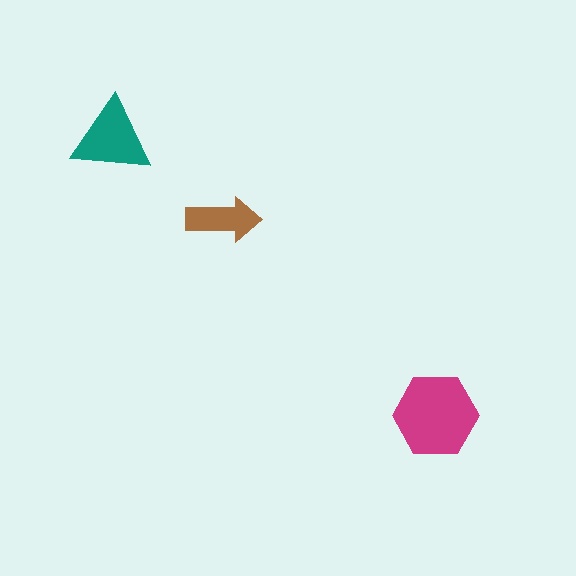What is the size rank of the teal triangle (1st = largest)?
2nd.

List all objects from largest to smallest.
The magenta hexagon, the teal triangle, the brown arrow.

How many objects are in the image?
There are 3 objects in the image.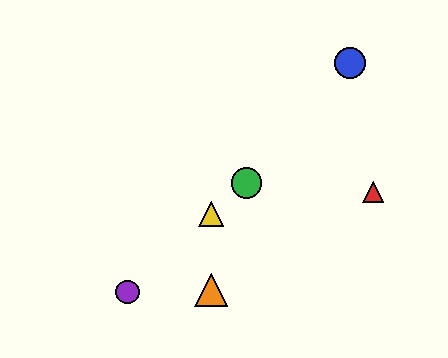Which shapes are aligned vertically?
The yellow triangle, the orange triangle are aligned vertically.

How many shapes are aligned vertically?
2 shapes (the yellow triangle, the orange triangle) are aligned vertically.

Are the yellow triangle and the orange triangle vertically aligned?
Yes, both are at x≈211.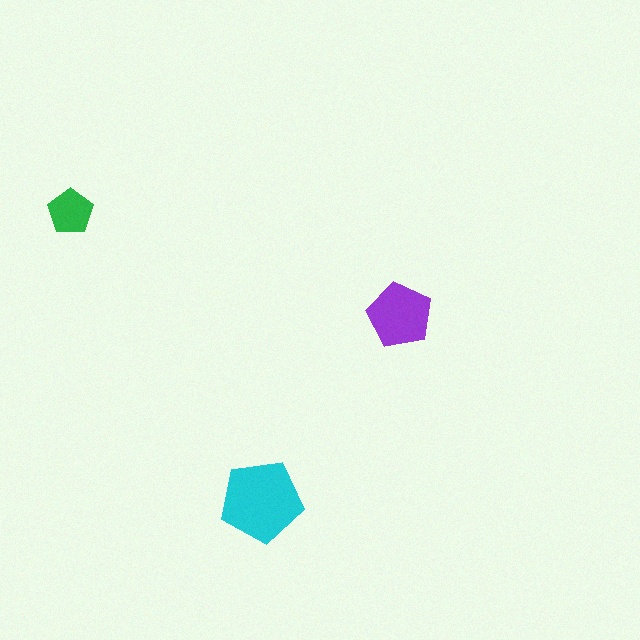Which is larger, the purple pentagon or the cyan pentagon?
The cyan one.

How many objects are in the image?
There are 3 objects in the image.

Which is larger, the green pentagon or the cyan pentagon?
The cyan one.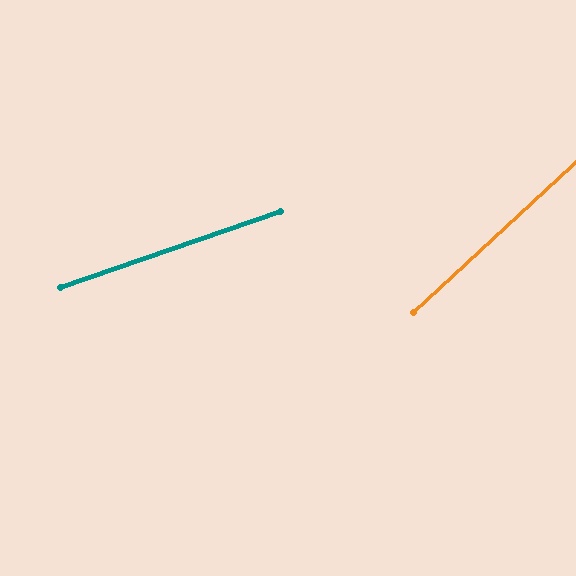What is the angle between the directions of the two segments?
Approximately 24 degrees.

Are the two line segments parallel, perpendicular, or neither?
Neither parallel nor perpendicular — they differ by about 24°.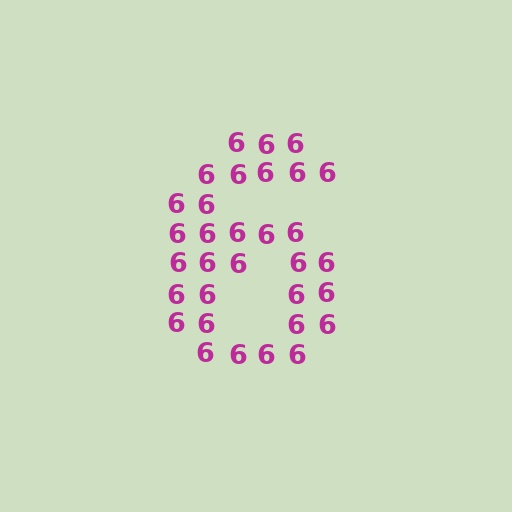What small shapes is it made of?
It is made of small digit 6's.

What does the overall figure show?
The overall figure shows the digit 6.